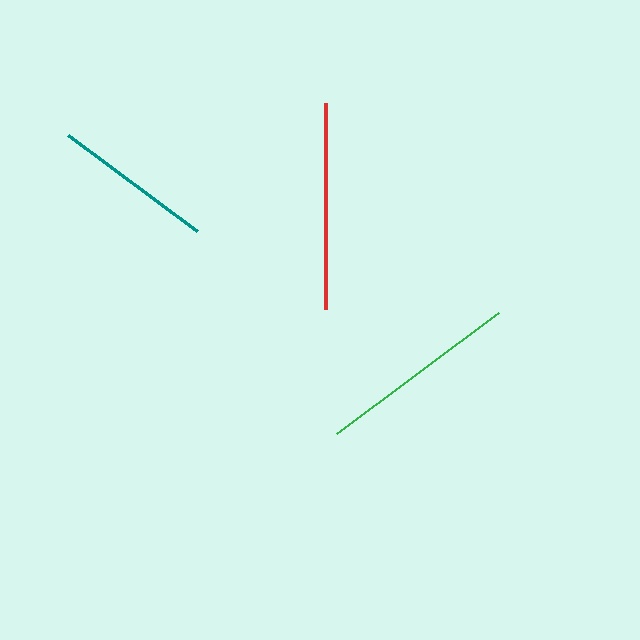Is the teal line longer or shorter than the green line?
The green line is longer than the teal line.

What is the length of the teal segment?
The teal segment is approximately 161 pixels long.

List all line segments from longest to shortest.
From longest to shortest: red, green, teal.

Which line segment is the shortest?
The teal line is the shortest at approximately 161 pixels.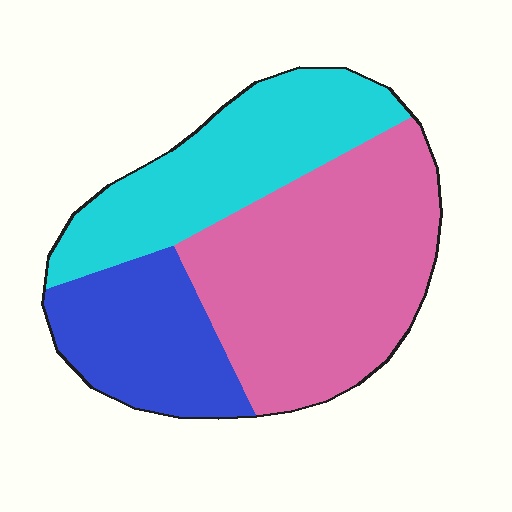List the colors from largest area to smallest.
From largest to smallest: pink, cyan, blue.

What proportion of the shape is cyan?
Cyan covers about 30% of the shape.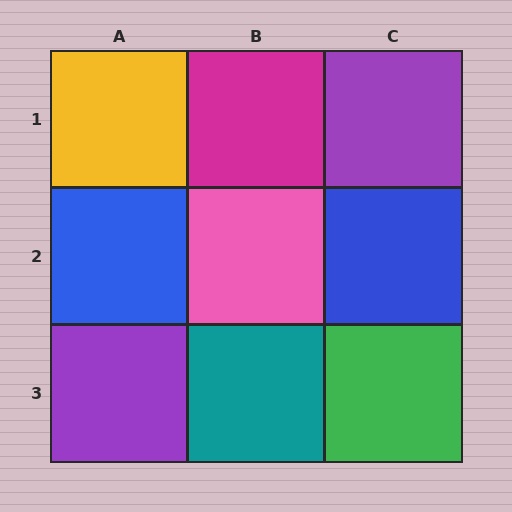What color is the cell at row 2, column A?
Blue.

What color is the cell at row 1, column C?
Purple.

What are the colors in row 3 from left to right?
Purple, teal, green.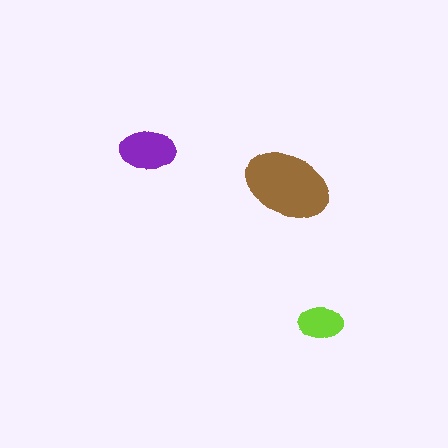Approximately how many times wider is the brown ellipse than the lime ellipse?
About 2 times wider.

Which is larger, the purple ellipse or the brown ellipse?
The brown one.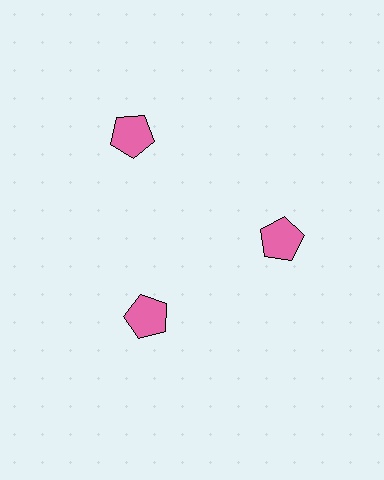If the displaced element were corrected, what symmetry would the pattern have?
It would have 3-fold rotational symmetry — the pattern would map onto itself every 120 degrees.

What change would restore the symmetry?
The symmetry would be restored by moving it inward, back onto the ring so that all 3 pentagons sit at equal angles and equal distance from the center.